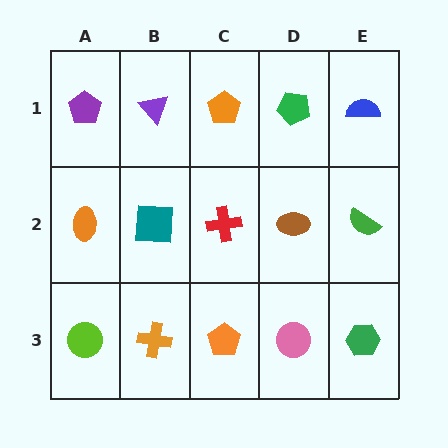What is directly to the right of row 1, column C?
A green pentagon.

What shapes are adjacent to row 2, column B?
A purple triangle (row 1, column B), an orange cross (row 3, column B), an orange ellipse (row 2, column A), a red cross (row 2, column C).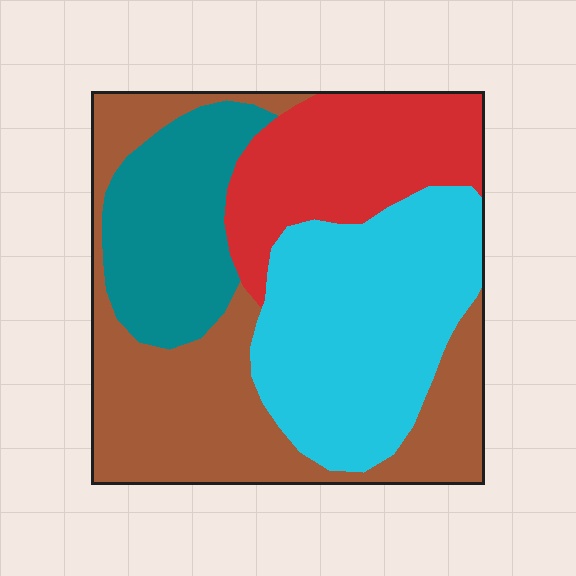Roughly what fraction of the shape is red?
Red covers roughly 20% of the shape.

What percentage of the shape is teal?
Teal takes up about one sixth (1/6) of the shape.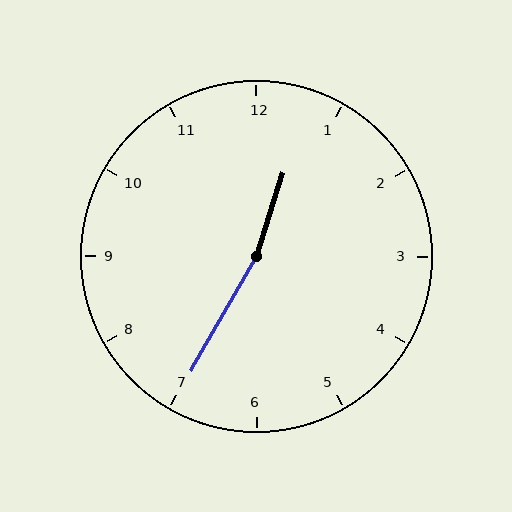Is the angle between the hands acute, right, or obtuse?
It is obtuse.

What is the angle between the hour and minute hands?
Approximately 168 degrees.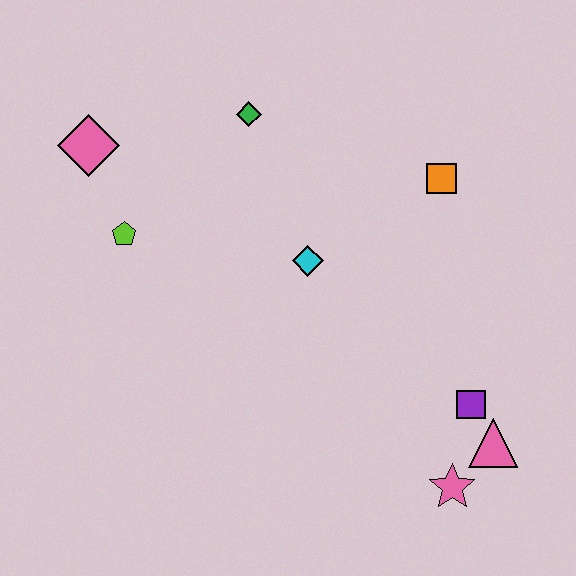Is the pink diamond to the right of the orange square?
No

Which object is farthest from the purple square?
The pink diamond is farthest from the purple square.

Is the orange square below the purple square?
No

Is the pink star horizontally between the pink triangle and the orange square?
Yes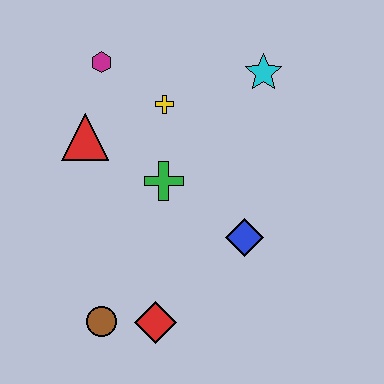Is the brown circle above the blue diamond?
No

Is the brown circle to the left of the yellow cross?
Yes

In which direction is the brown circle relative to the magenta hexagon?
The brown circle is below the magenta hexagon.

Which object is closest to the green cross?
The yellow cross is closest to the green cross.